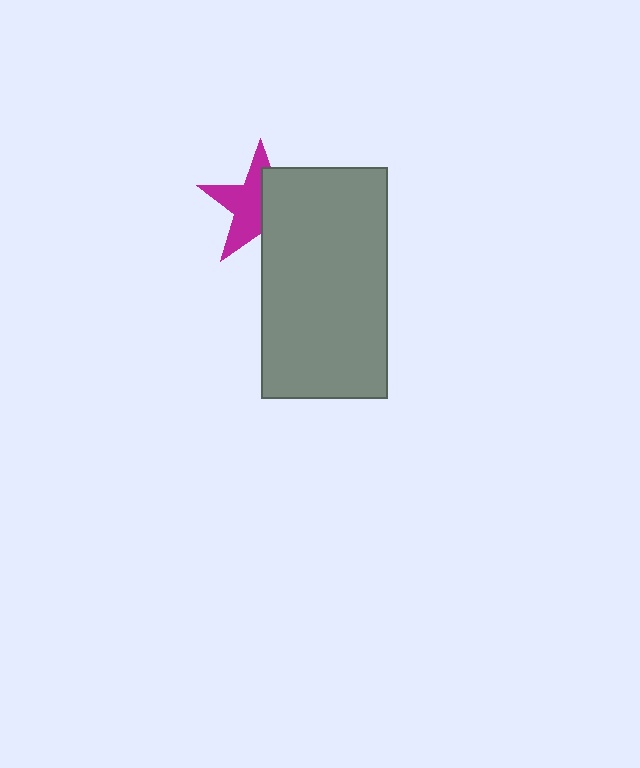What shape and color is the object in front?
The object in front is a gray rectangle.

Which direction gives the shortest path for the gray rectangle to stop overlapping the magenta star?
Moving right gives the shortest separation.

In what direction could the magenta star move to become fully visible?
The magenta star could move left. That would shift it out from behind the gray rectangle entirely.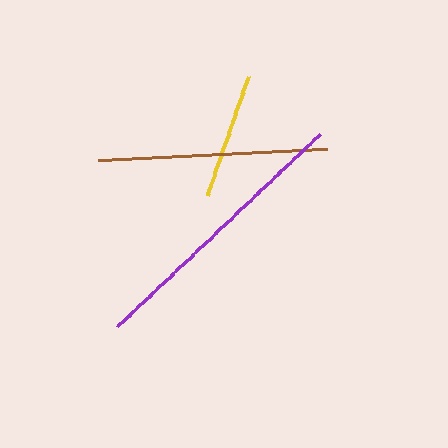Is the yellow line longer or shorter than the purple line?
The purple line is longer than the yellow line.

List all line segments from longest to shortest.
From longest to shortest: purple, brown, yellow.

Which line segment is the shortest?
The yellow line is the shortest at approximately 126 pixels.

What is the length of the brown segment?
The brown segment is approximately 229 pixels long.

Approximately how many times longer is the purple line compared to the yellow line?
The purple line is approximately 2.2 times the length of the yellow line.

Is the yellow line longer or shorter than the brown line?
The brown line is longer than the yellow line.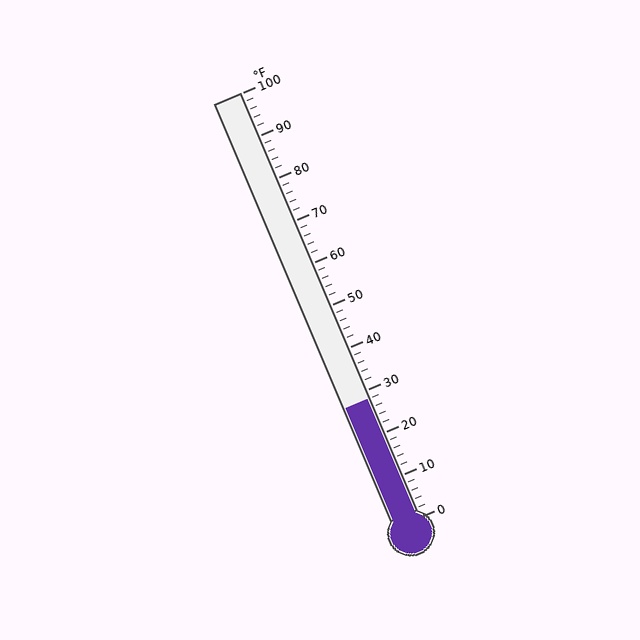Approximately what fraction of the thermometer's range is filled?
The thermometer is filled to approximately 30% of its range.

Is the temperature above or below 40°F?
The temperature is below 40°F.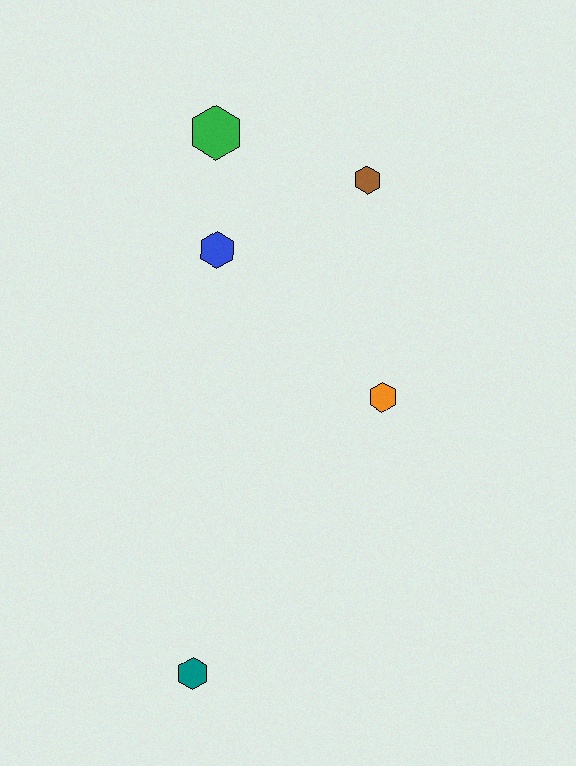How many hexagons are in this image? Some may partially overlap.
There are 5 hexagons.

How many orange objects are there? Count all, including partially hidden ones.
There is 1 orange object.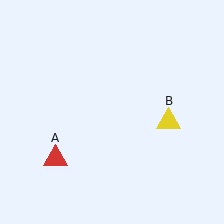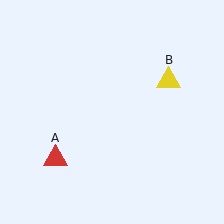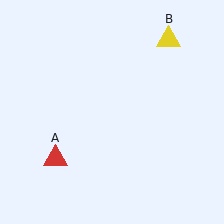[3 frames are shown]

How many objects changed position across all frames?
1 object changed position: yellow triangle (object B).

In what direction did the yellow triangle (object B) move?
The yellow triangle (object B) moved up.